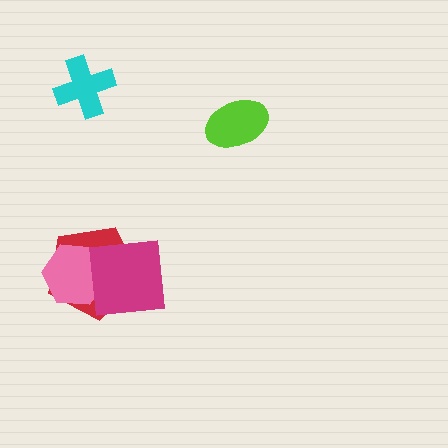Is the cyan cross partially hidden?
No, no other shape covers it.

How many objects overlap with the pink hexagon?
2 objects overlap with the pink hexagon.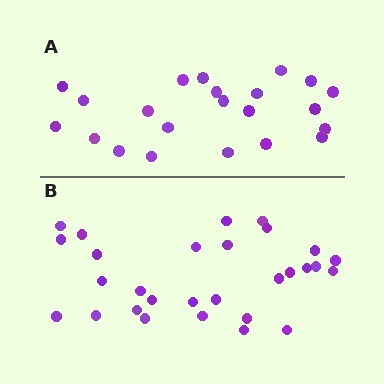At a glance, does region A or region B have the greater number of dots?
Region B (the bottom region) has more dots.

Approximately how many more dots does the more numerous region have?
Region B has roughly 8 or so more dots than region A.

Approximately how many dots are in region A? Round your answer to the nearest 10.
About 20 dots. (The exact count is 22, which rounds to 20.)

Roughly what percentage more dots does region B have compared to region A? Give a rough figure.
About 30% more.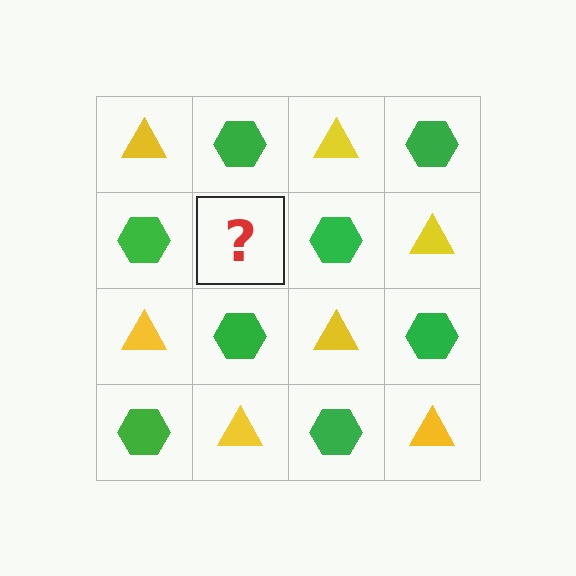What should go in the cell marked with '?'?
The missing cell should contain a yellow triangle.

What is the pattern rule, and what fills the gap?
The rule is that it alternates yellow triangle and green hexagon in a checkerboard pattern. The gap should be filled with a yellow triangle.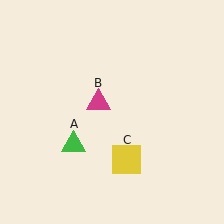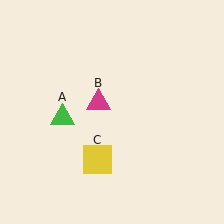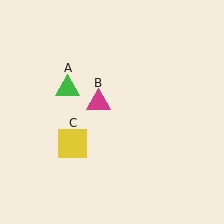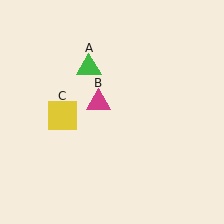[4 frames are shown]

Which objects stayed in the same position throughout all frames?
Magenta triangle (object B) remained stationary.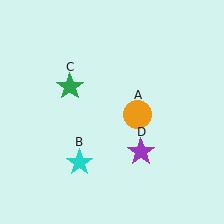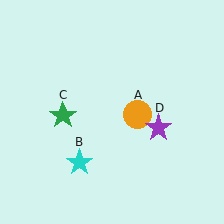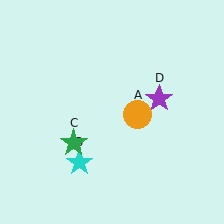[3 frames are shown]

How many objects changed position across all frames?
2 objects changed position: green star (object C), purple star (object D).